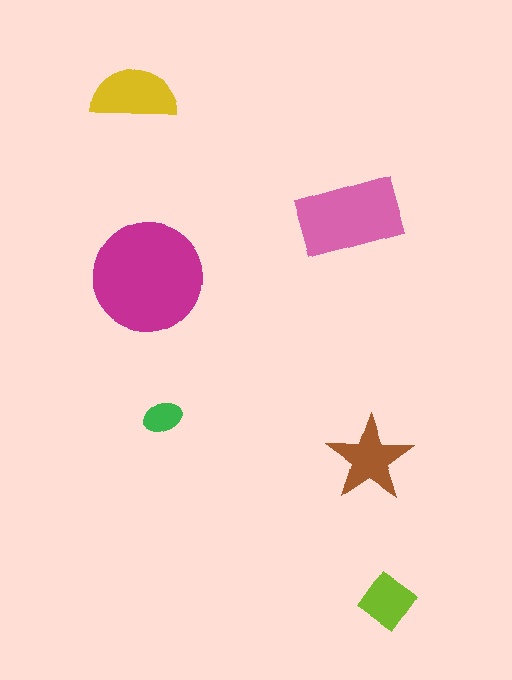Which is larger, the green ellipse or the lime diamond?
The lime diamond.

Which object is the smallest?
The green ellipse.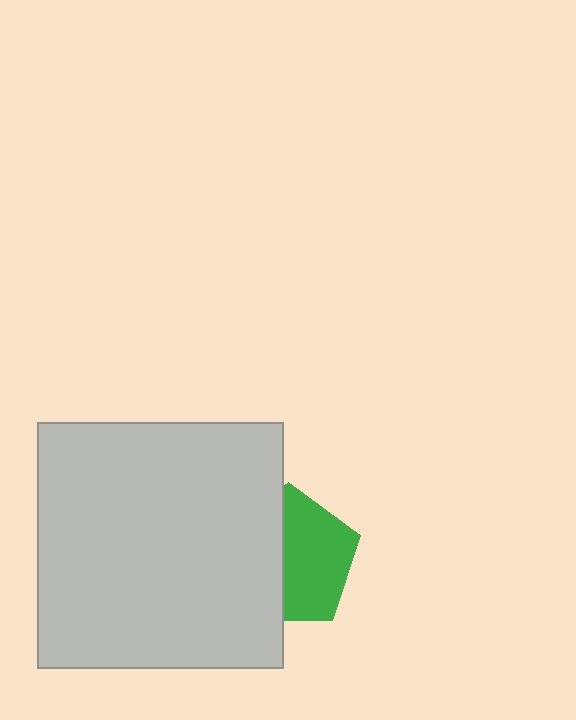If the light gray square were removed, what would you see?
You would see the complete green pentagon.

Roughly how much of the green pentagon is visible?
About half of it is visible (roughly 54%).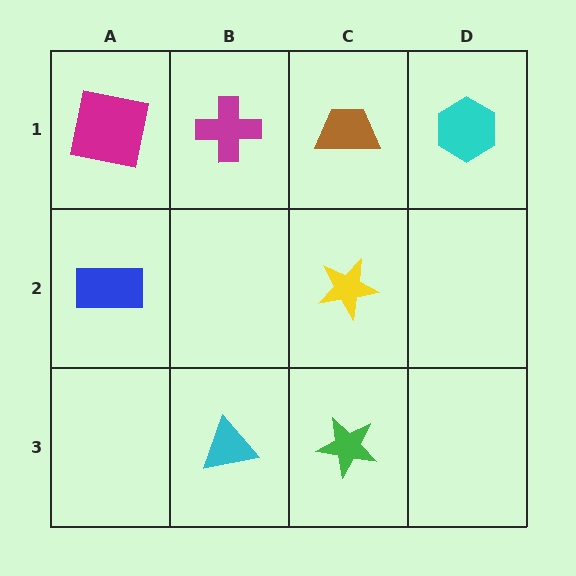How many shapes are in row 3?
2 shapes.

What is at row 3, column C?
A green star.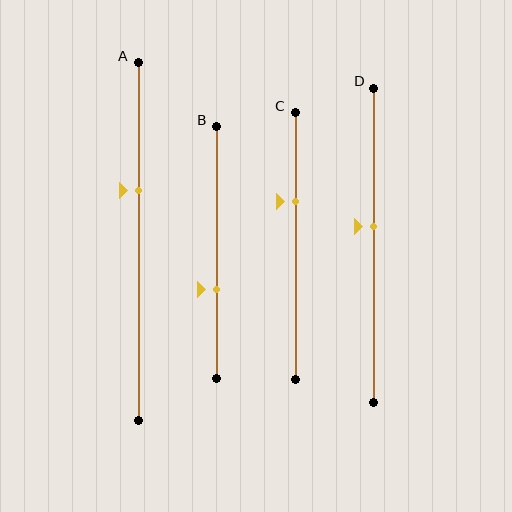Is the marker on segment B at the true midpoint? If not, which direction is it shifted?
No, the marker on segment B is shifted downward by about 15% of the segment length.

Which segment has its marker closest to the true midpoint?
Segment D has its marker closest to the true midpoint.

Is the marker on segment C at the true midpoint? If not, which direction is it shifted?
No, the marker on segment C is shifted upward by about 17% of the segment length.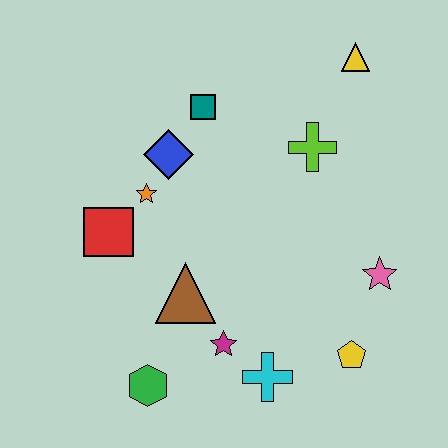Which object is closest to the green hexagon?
The magenta star is closest to the green hexagon.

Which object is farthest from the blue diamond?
The yellow pentagon is farthest from the blue diamond.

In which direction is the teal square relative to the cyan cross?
The teal square is above the cyan cross.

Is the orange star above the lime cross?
No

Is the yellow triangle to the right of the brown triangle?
Yes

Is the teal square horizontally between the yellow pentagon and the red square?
Yes